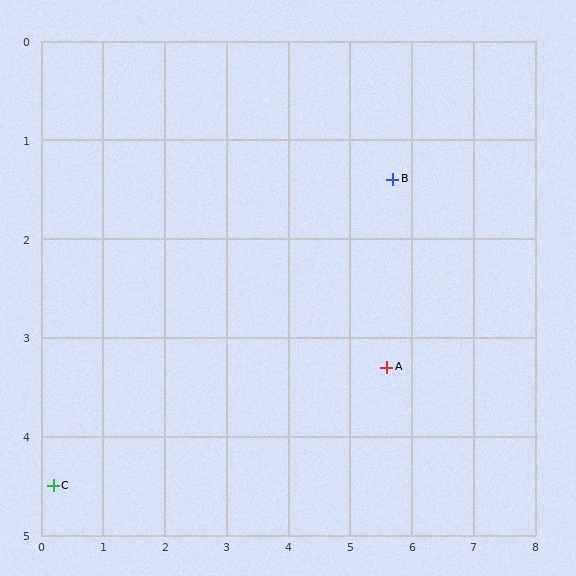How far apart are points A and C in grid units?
Points A and C are about 5.5 grid units apart.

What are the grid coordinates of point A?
Point A is at approximately (5.6, 3.3).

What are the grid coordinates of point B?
Point B is at approximately (5.7, 1.4).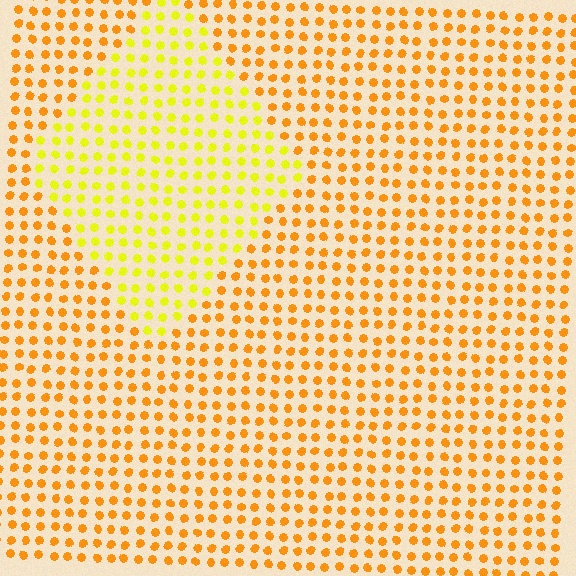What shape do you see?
I see a diamond.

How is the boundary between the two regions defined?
The boundary is defined purely by a slight shift in hue (about 31 degrees). Spacing, size, and orientation are identical on both sides.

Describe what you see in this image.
The image is filled with small orange elements in a uniform arrangement. A diamond-shaped region is visible where the elements are tinted to a slightly different hue, forming a subtle color boundary.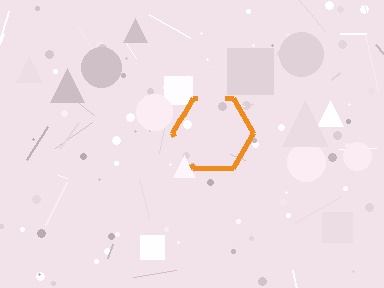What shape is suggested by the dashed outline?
The dashed outline suggests a hexagon.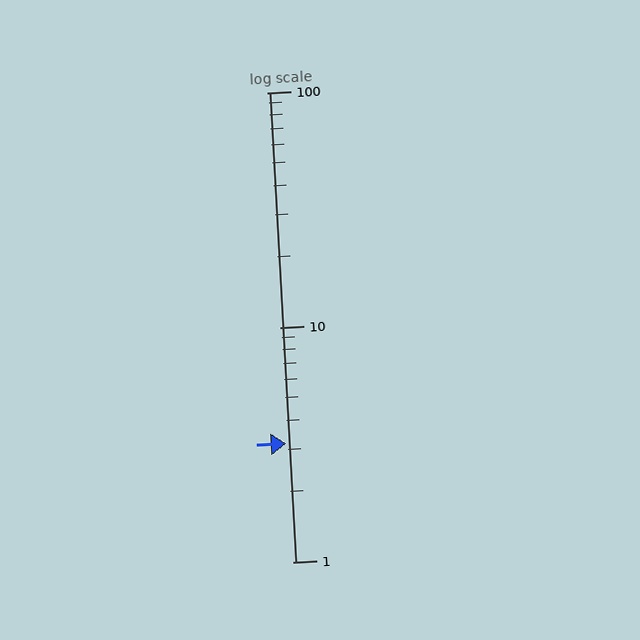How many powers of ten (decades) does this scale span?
The scale spans 2 decades, from 1 to 100.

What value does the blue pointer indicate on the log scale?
The pointer indicates approximately 3.2.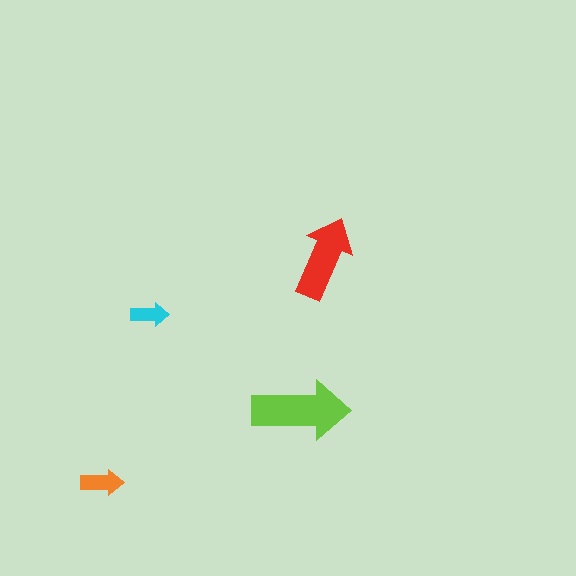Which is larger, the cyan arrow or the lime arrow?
The lime one.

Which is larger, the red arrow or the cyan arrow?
The red one.